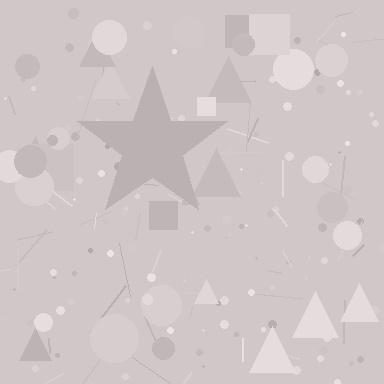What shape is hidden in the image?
A star is hidden in the image.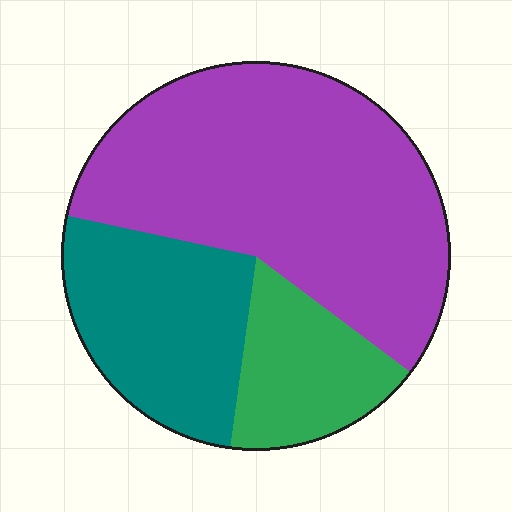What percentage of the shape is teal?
Teal takes up between a quarter and a half of the shape.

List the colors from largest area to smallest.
From largest to smallest: purple, teal, green.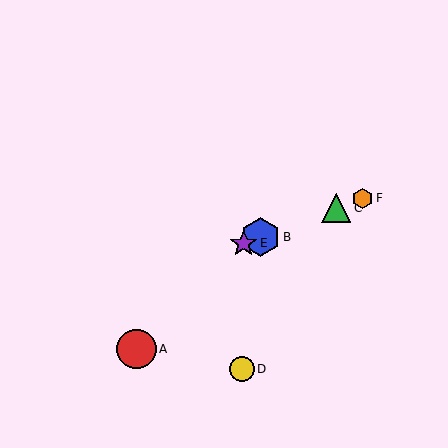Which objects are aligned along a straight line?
Objects B, C, E, F are aligned along a straight line.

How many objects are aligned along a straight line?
4 objects (B, C, E, F) are aligned along a straight line.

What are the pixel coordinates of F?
Object F is at (363, 198).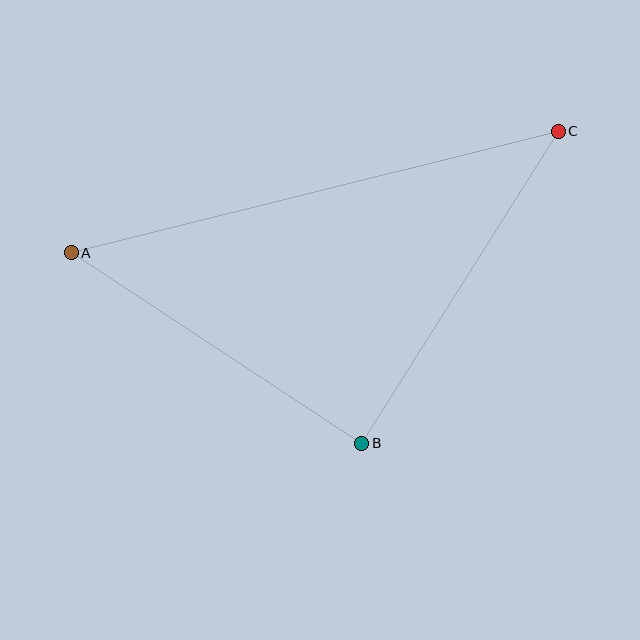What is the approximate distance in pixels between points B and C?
The distance between B and C is approximately 369 pixels.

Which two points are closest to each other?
Points A and B are closest to each other.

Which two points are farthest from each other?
Points A and C are farthest from each other.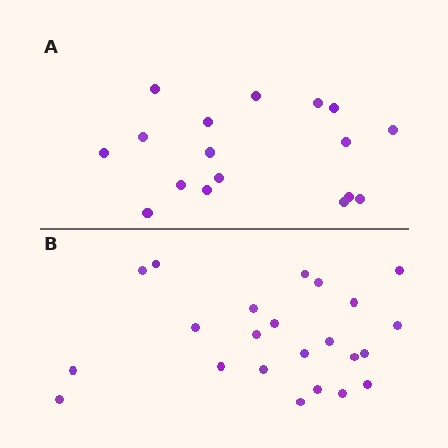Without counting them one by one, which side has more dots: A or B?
Region B (the bottom region) has more dots.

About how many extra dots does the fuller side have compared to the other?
Region B has about 6 more dots than region A.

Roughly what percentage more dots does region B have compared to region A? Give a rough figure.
About 35% more.